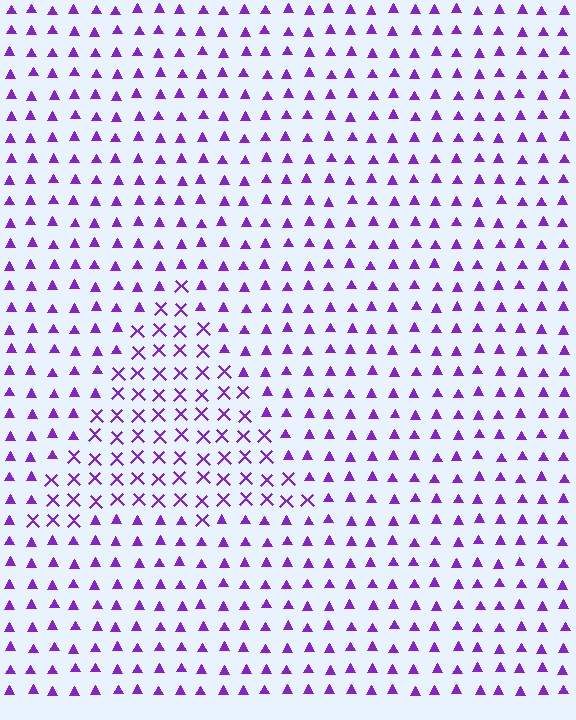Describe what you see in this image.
The image is filled with small purple elements arranged in a uniform grid. A triangle-shaped region contains X marks, while the surrounding area contains triangles. The boundary is defined purely by the change in element shape.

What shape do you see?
I see a triangle.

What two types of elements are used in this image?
The image uses X marks inside the triangle region and triangles outside it.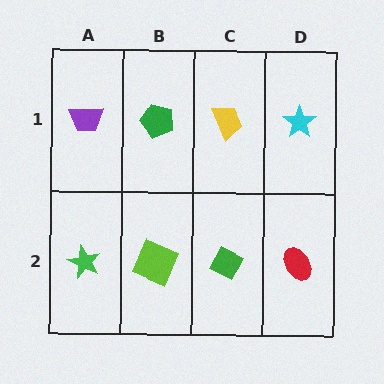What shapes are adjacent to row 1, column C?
A green diamond (row 2, column C), a green pentagon (row 1, column B), a cyan star (row 1, column D).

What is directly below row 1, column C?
A green diamond.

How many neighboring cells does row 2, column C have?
3.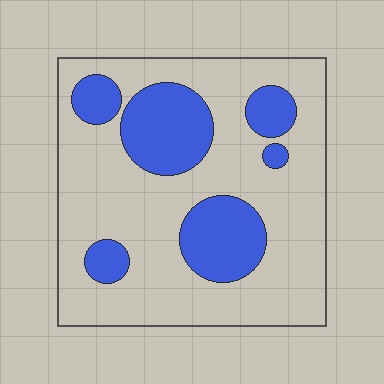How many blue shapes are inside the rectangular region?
6.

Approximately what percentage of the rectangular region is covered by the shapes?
Approximately 25%.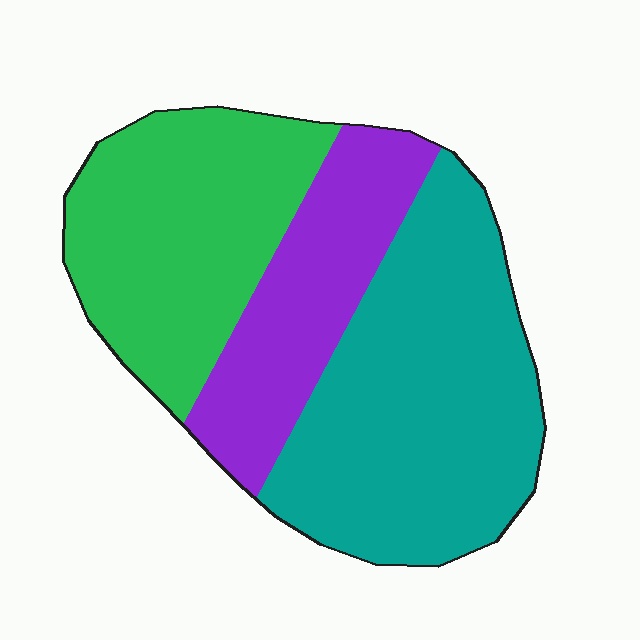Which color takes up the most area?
Teal, at roughly 45%.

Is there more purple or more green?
Green.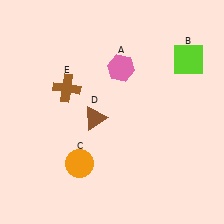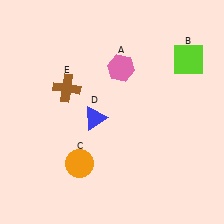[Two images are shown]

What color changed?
The triangle (D) changed from brown in Image 1 to blue in Image 2.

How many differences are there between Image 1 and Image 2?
There is 1 difference between the two images.